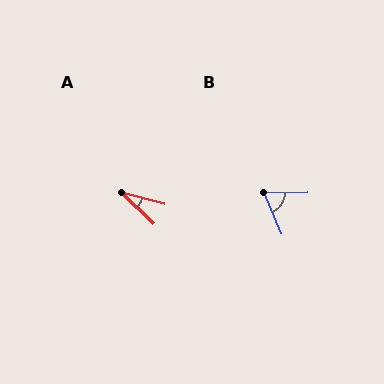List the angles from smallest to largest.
A (29°), B (68°).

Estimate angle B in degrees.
Approximately 68 degrees.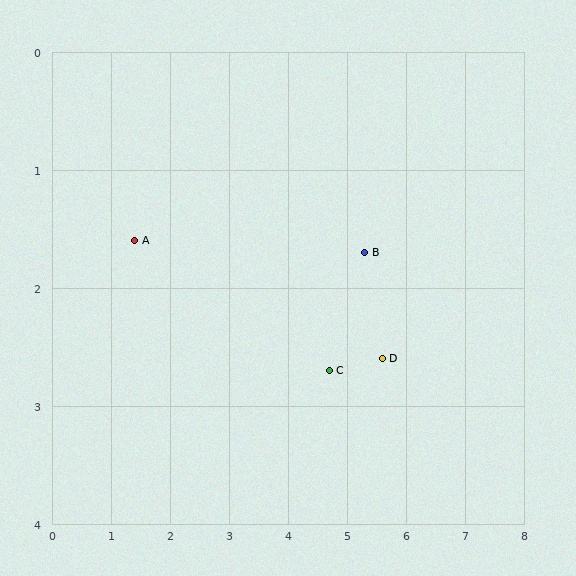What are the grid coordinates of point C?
Point C is at approximately (4.7, 2.7).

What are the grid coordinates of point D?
Point D is at approximately (5.6, 2.6).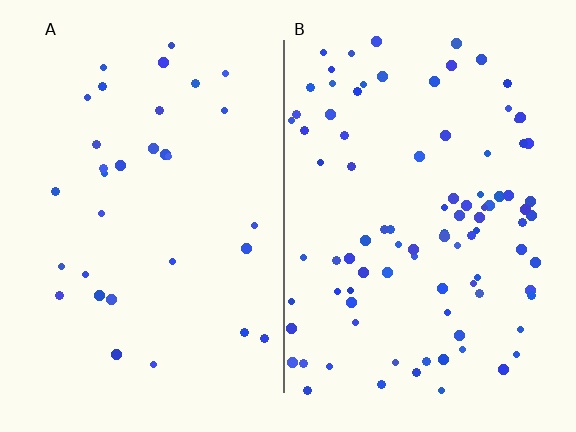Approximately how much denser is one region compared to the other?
Approximately 2.9× — region B over region A.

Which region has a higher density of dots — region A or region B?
B (the right).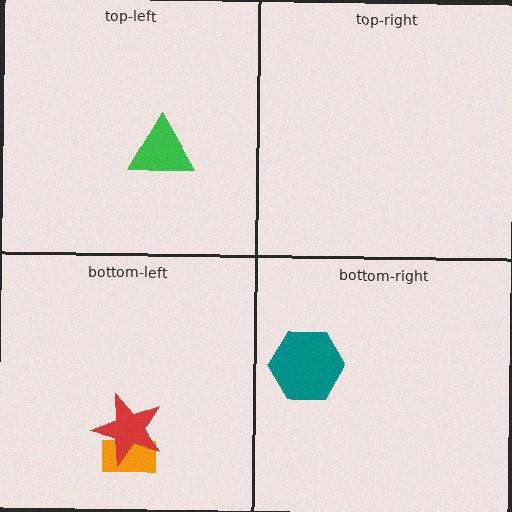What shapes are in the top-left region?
The green triangle.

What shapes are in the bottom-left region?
The orange rectangle, the red star.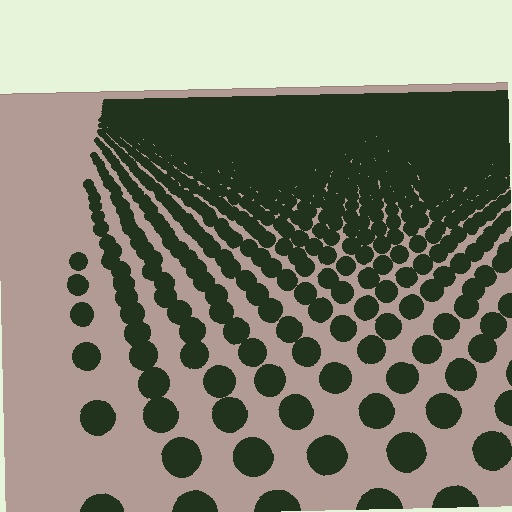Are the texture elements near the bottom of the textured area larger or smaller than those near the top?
Larger. Near the bottom, elements are closer to the viewer and appear at a bigger on-screen size.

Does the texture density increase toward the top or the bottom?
Density increases toward the top.